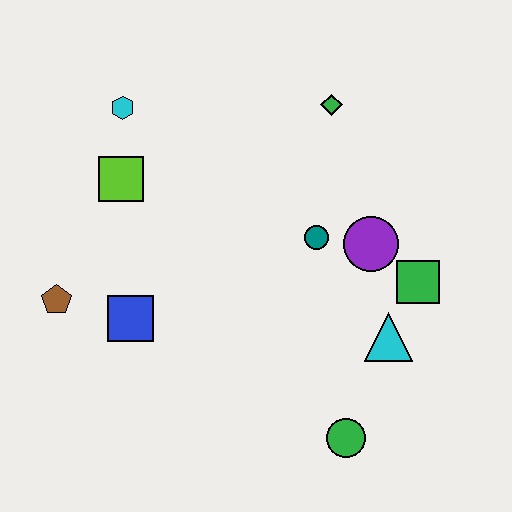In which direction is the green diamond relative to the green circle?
The green diamond is above the green circle.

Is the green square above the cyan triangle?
Yes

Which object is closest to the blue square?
The brown pentagon is closest to the blue square.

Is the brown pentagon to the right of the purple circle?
No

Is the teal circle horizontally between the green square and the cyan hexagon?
Yes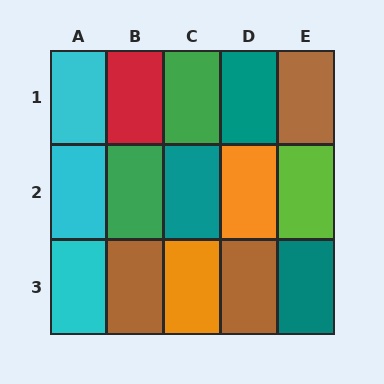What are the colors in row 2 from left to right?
Cyan, green, teal, orange, lime.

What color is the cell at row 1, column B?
Red.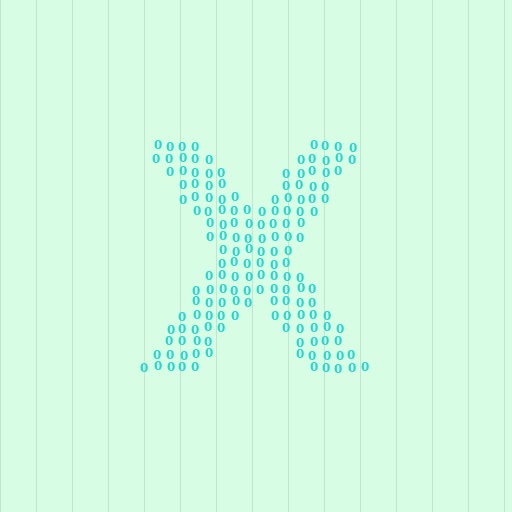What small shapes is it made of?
It is made of small digit 0's.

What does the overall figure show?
The overall figure shows the letter X.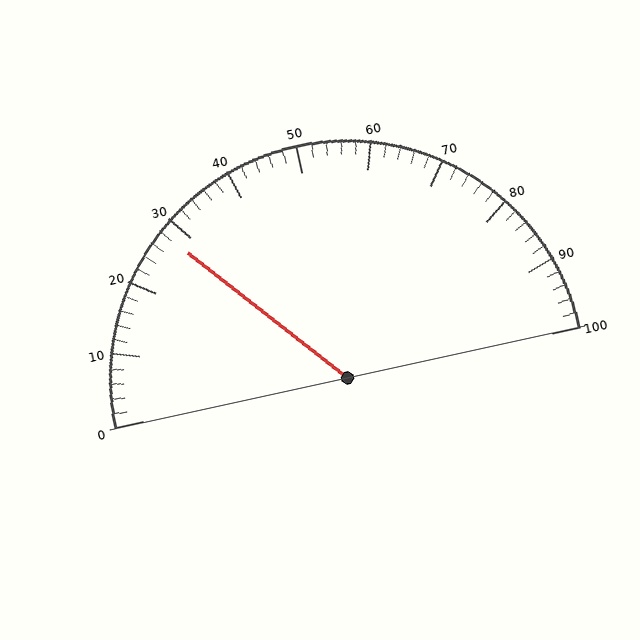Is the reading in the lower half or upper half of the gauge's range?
The reading is in the lower half of the range (0 to 100).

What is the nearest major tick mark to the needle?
The nearest major tick mark is 30.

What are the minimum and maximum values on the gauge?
The gauge ranges from 0 to 100.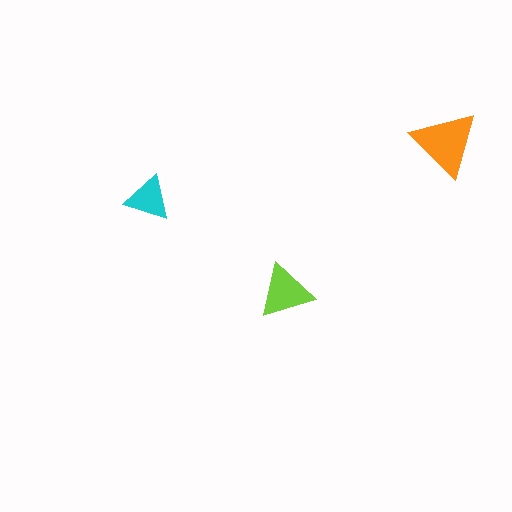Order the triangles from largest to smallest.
the orange one, the lime one, the cyan one.